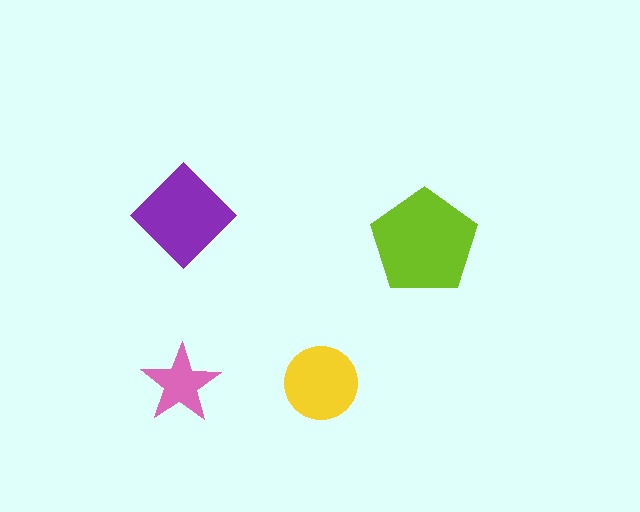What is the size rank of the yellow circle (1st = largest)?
3rd.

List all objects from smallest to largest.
The pink star, the yellow circle, the purple diamond, the lime pentagon.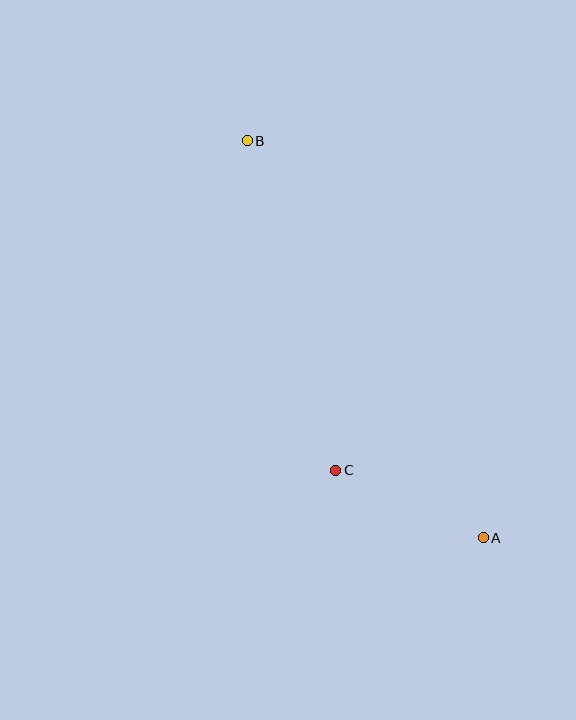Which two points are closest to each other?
Points A and C are closest to each other.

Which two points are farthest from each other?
Points A and B are farthest from each other.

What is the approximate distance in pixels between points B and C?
The distance between B and C is approximately 341 pixels.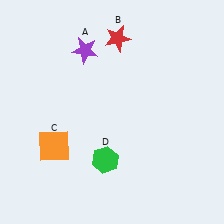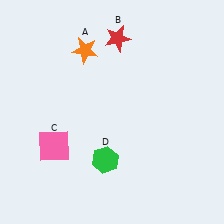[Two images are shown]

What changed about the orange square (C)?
In Image 1, C is orange. In Image 2, it changed to pink.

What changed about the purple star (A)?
In Image 1, A is purple. In Image 2, it changed to orange.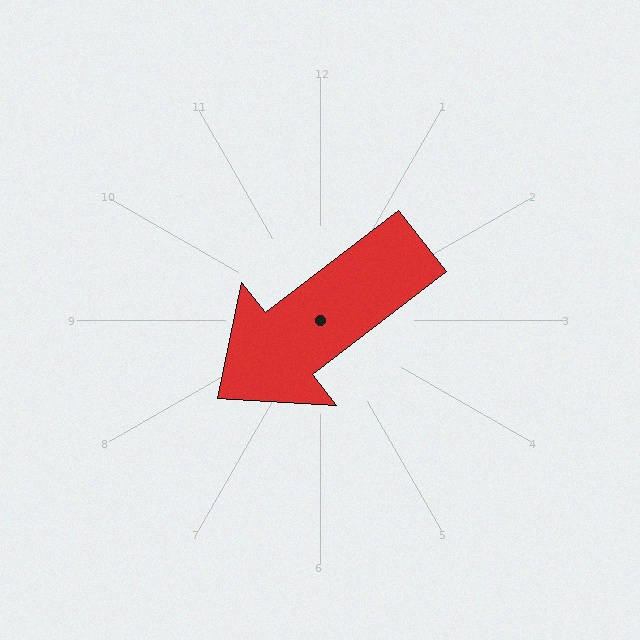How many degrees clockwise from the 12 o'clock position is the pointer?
Approximately 232 degrees.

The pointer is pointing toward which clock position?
Roughly 8 o'clock.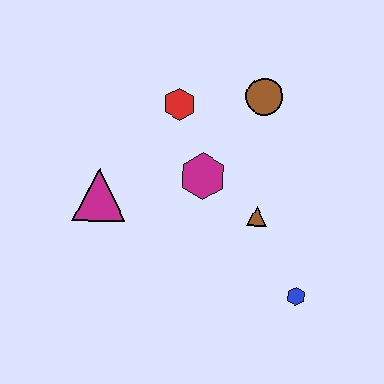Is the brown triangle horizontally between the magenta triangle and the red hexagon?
No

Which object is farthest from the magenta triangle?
The blue hexagon is farthest from the magenta triangle.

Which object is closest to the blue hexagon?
The brown triangle is closest to the blue hexagon.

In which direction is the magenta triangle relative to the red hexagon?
The magenta triangle is below the red hexagon.